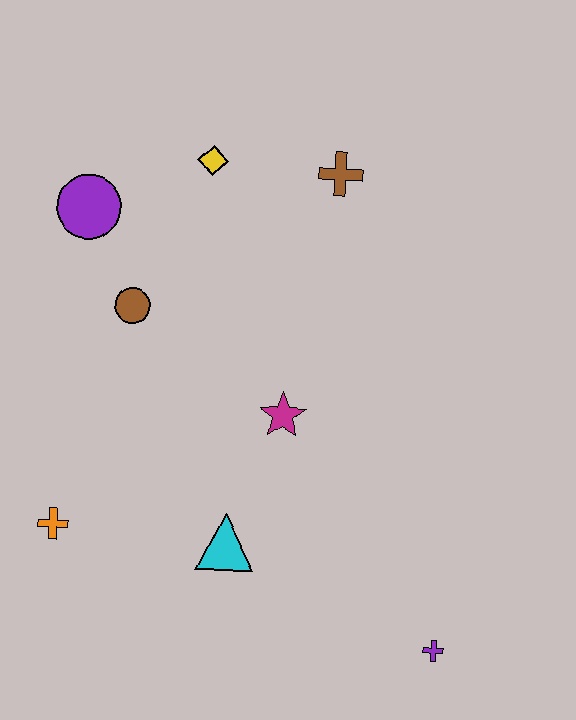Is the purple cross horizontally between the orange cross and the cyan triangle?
No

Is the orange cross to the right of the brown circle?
No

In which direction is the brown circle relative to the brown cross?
The brown circle is to the left of the brown cross.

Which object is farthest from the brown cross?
The purple cross is farthest from the brown cross.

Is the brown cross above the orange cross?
Yes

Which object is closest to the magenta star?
The cyan triangle is closest to the magenta star.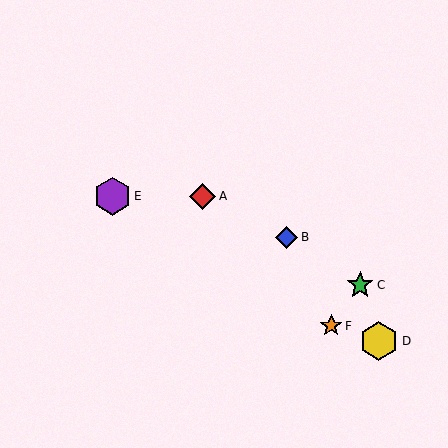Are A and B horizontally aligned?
No, A is at y≈196 and B is at y≈237.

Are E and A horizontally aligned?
Yes, both are at y≈196.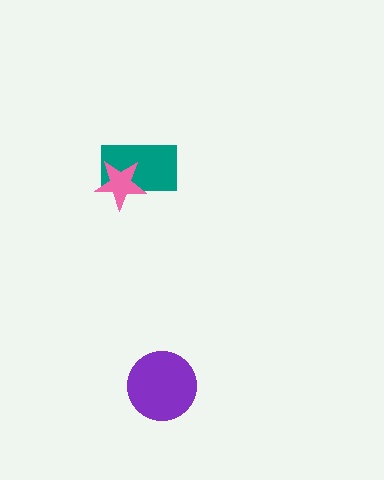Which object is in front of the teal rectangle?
The pink star is in front of the teal rectangle.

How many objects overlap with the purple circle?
0 objects overlap with the purple circle.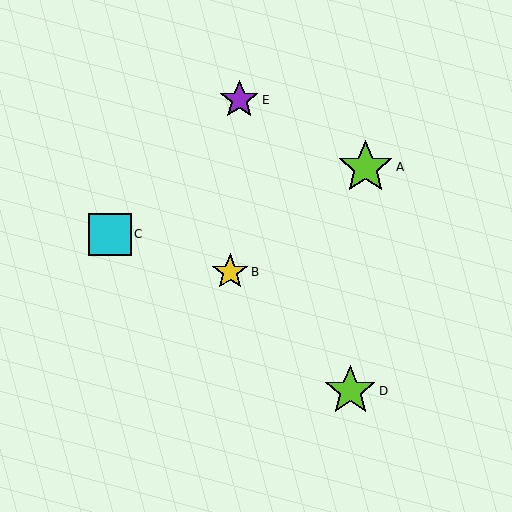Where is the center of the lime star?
The center of the lime star is at (350, 391).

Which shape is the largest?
The lime star (labeled A) is the largest.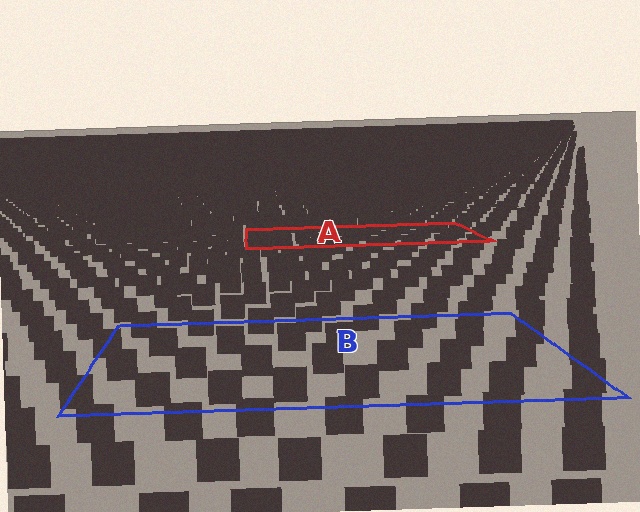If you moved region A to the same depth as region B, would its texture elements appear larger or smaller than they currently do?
They would appear larger. At a closer depth, the same texture elements are projected at a bigger on-screen size.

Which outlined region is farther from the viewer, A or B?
Region A is farther from the viewer — the texture elements inside it appear smaller and more densely packed.